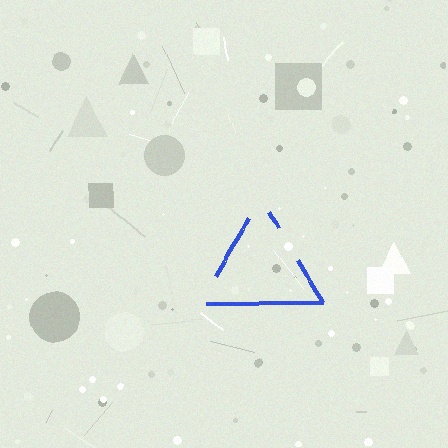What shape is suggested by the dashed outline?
The dashed outline suggests a triangle.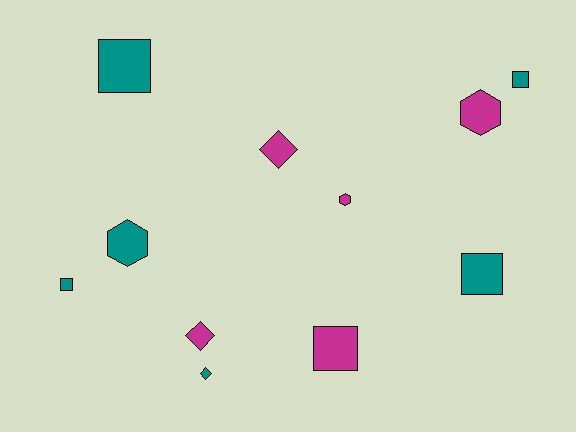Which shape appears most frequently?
Square, with 5 objects.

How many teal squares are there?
There are 4 teal squares.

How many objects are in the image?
There are 11 objects.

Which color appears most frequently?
Teal, with 6 objects.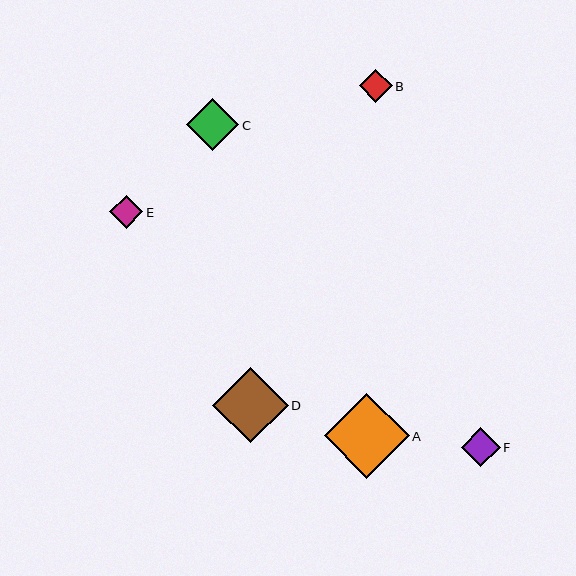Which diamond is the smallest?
Diamond B is the smallest with a size of approximately 33 pixels.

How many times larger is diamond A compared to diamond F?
Diamond A is approximately 2.2 times the size of diamond F.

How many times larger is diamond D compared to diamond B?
Diamond D is approximately 2.3 times the size of diamond B.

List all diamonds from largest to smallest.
From largest to smallest: A, D, C, F, E, B.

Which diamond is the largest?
Diamond A is the largest with a size of approximately 85 pixels.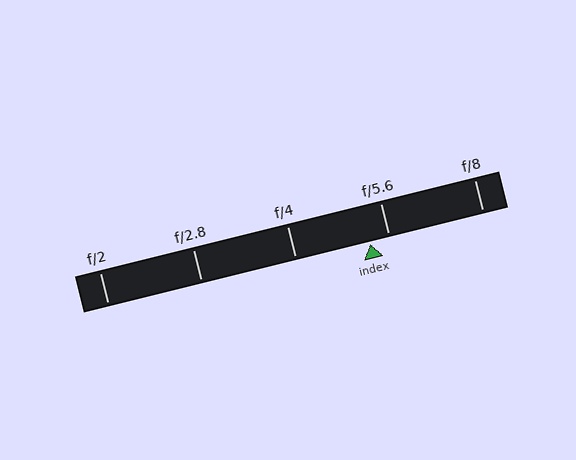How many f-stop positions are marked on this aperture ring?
There are 5 f-stop positions marked.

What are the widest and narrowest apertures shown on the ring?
The widest aperture shown is f/2 and the narrowest is f/8.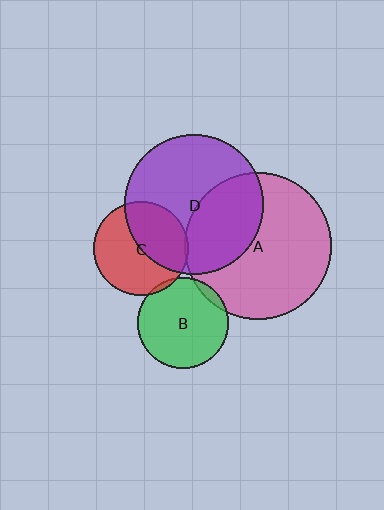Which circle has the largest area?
Circle A (pink).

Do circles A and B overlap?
Yes.